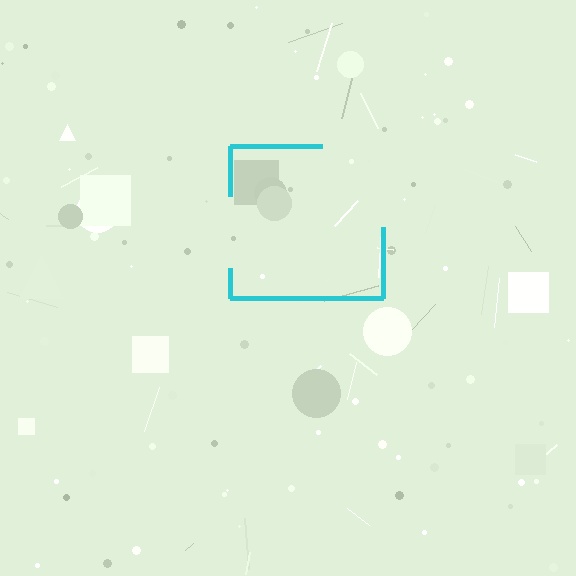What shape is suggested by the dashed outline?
The dashed outline suggests a square.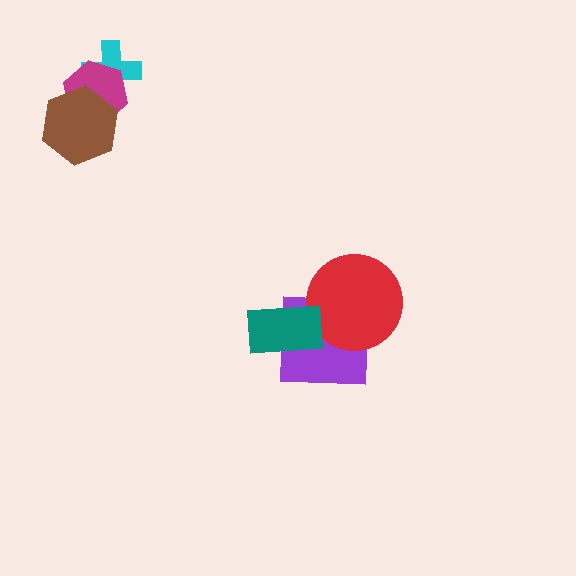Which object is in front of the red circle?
The teal rectangle is in front of the red circle.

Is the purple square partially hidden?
Yes, it is partially covered by another shape.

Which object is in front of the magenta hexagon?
The brown hexagon is in front of the magenta hexagon.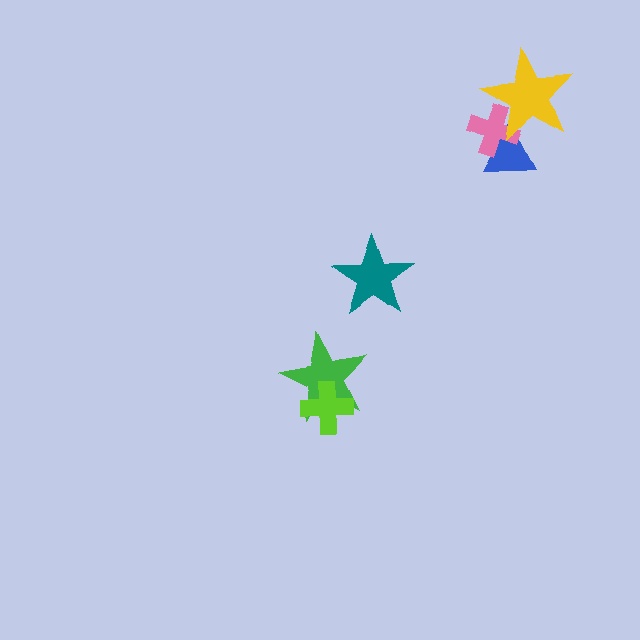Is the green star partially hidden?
Yes, it is partially covered by another shape.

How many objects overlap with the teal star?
0 objects overlap with the teal star.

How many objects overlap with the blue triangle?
2 objects overlap with the blue triangle.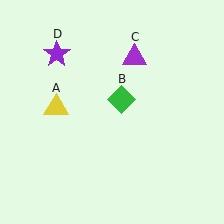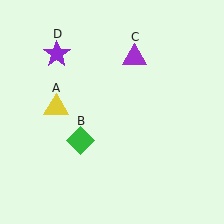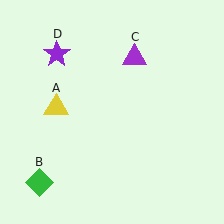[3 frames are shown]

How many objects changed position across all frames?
1 object changed position: green diamond (object B).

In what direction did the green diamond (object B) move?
The green diamond (object B) moved down and to the left.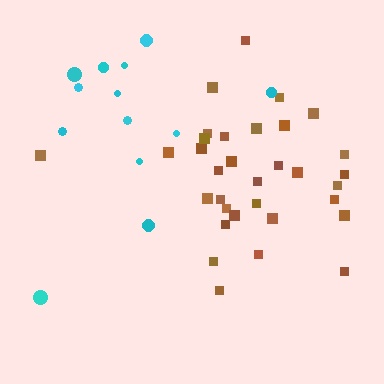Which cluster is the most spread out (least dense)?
Cyan.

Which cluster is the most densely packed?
Brown.